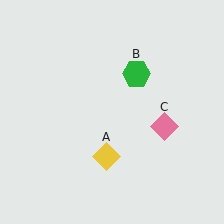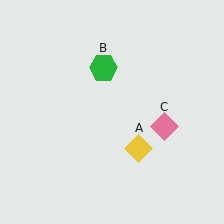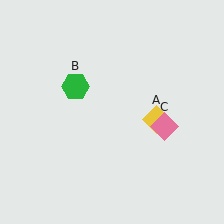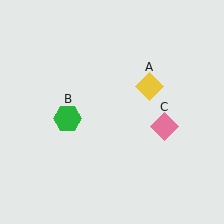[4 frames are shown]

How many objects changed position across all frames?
2 objects changed position: yellow diamond (object A), green hexagon (object B).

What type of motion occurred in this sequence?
The yellow diamond (object A), green hexagon (object B) rotated counterclockwise around the center of the scene.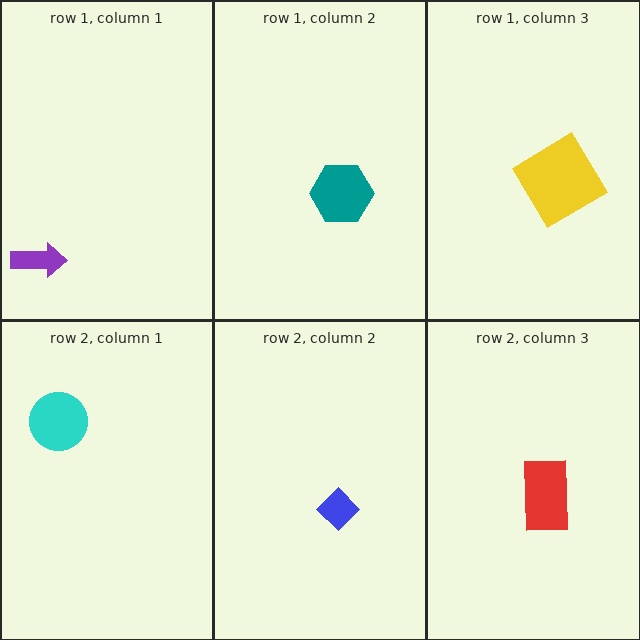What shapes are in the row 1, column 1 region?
The purple arrow.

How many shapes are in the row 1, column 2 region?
1.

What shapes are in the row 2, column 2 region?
The blue diamond.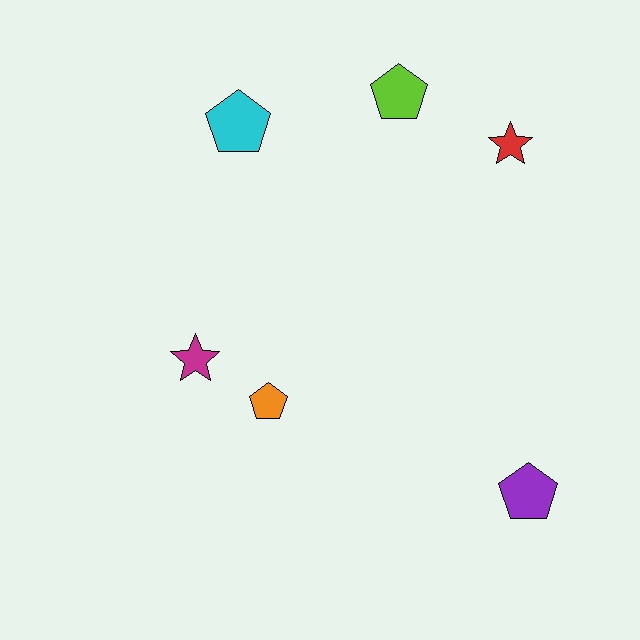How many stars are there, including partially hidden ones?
There are 2 stars.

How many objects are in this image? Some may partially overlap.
There are 6 objects.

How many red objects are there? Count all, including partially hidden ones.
There is 1 red object.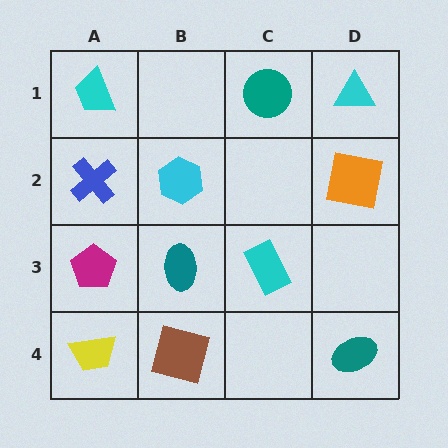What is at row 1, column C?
A teal circle.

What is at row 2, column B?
A cyan hexagon.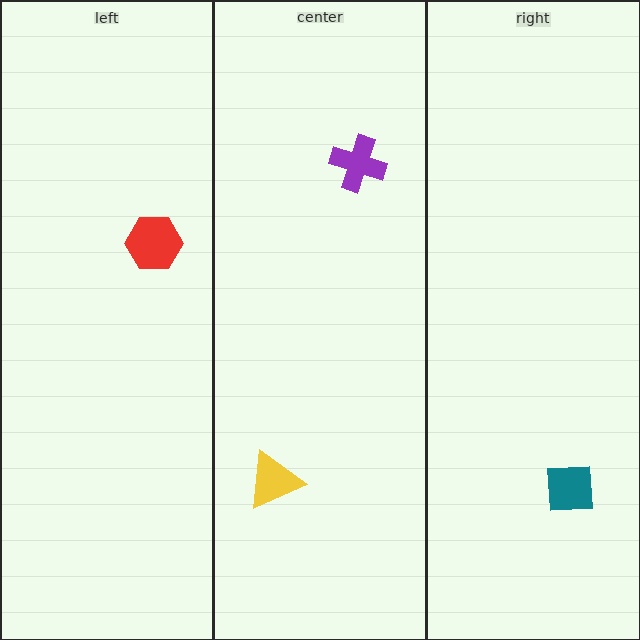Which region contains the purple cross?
The center region.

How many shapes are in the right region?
1.